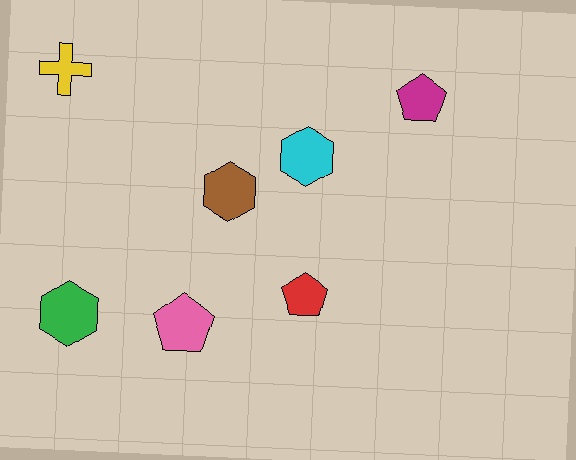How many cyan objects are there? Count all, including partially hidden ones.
There is 1 cyan object.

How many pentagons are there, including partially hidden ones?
There are 3 pentagons.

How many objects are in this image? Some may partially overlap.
There are 7 objects.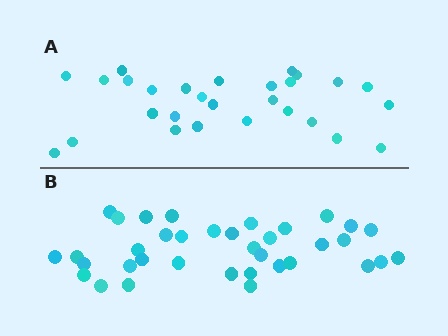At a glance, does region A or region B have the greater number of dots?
Region B (the bottom region) has more dots.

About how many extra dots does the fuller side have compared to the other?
Region B has roughly 8 or so more dots than region A.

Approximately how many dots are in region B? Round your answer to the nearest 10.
About 40 dots. (The exact count is 36, which rounds to 40.)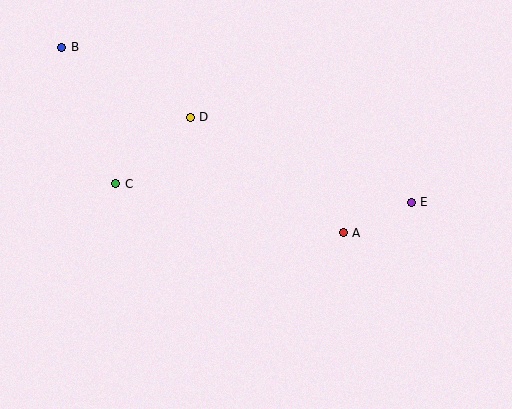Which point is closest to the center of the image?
Point A at (343, 233) is closest to the center.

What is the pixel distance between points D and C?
The distance between D and C is 100 pixels.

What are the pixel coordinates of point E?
Point E is at (411, 202).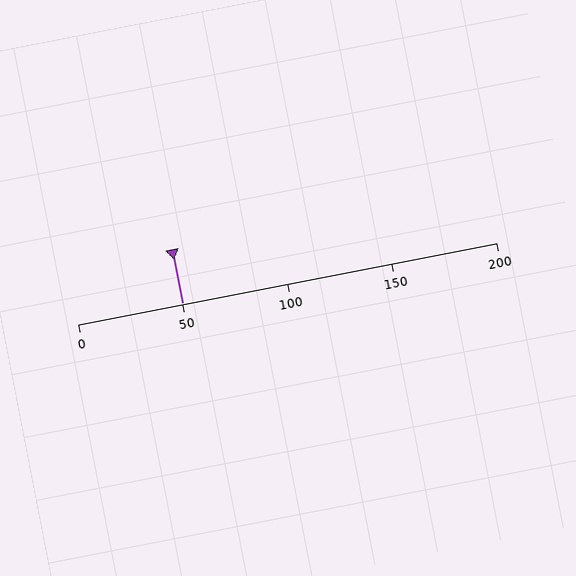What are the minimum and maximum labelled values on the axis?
The axis runs from 0 to 200.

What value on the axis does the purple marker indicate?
The marker indicates approximately 50.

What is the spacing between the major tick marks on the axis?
The major ticks are spaced 50 apart.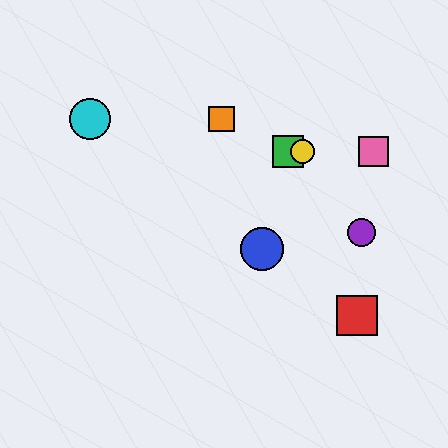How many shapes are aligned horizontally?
3 shapes (the green square, the yellow circle, the pink square) are aligned horizontally.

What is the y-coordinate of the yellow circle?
The yellow circle is at y≈152.